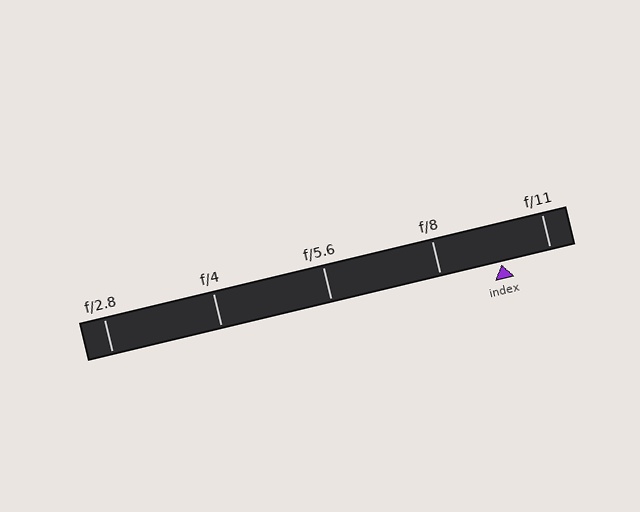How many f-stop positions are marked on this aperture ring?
There are 5 f-stop positions marked.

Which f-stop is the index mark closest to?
The index mark is closest to f/11.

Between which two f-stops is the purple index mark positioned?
The index mark is between f/8 and f/11.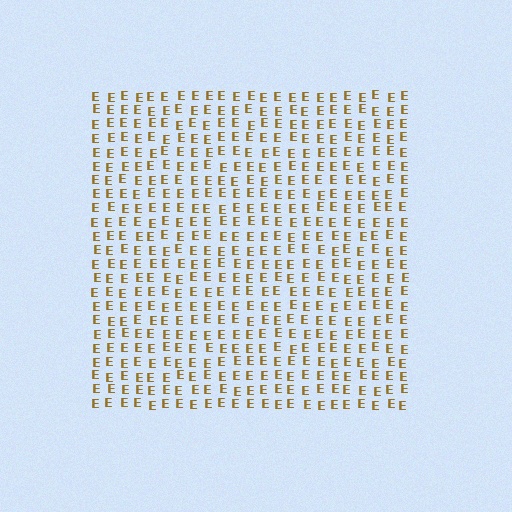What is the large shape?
The large shape is a square.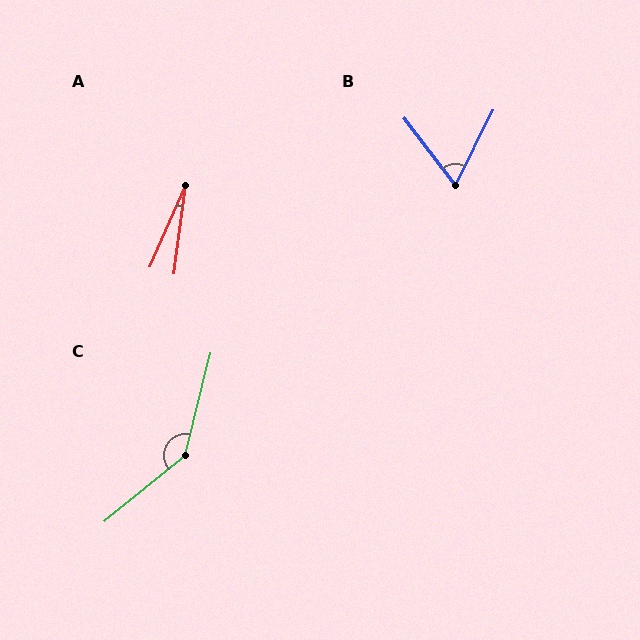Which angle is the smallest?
A, at approximately 16 degrees.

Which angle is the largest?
C, at approximately 143 degrees.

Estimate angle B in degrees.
Approximately 64 degrees.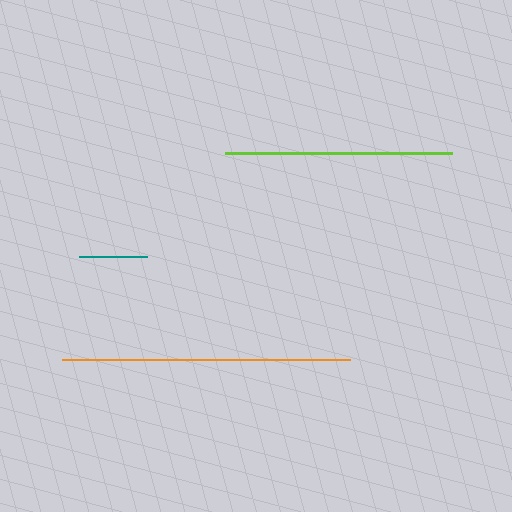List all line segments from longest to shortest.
From longest to shortest: orange, lime, teal.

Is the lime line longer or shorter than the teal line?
The lime line is longer than the teal line.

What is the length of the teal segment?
The teal segment is approximately 69 pixels long.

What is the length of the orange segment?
The orange segment is approximately 288 pixels long.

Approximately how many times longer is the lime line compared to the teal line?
The lime line is approximately 3.3 times the length of the teal line.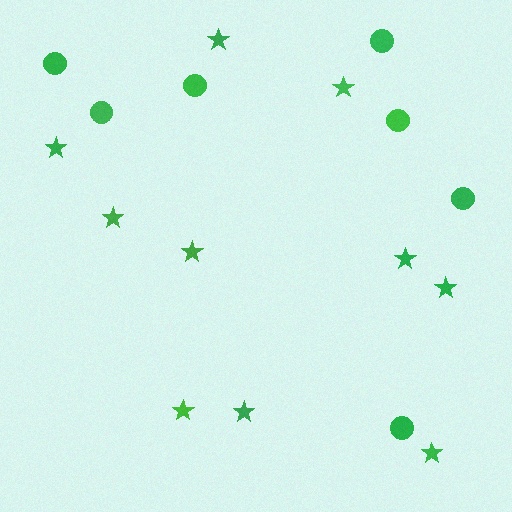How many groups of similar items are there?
There are 2 groups: one group of circles (7) and one group of stars (10).